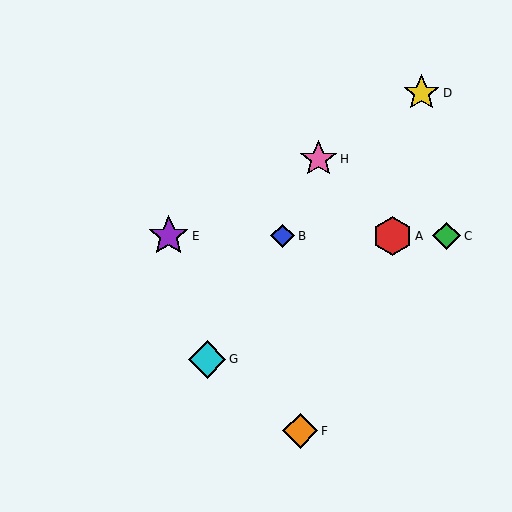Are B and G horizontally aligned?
No, B is at y≈236 and G is at y≈359.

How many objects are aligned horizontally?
4 objects (A, B, C, E) are aligned horizontally.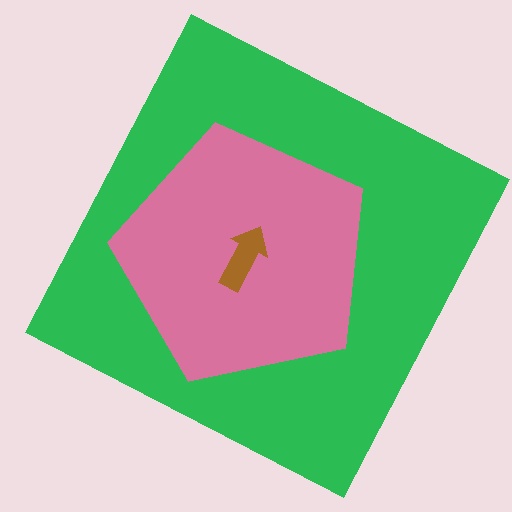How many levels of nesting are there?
3.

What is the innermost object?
The brown arrow.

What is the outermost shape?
The green square.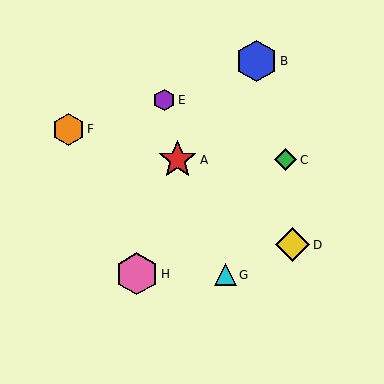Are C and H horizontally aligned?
No, C is at y≈160 and H is at y≈274.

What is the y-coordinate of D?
Object D is at y≈245.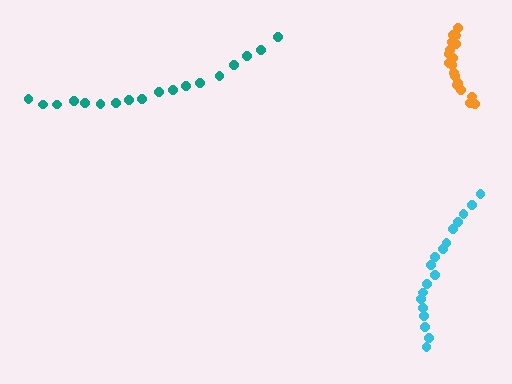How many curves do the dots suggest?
There are 3 distinct paths.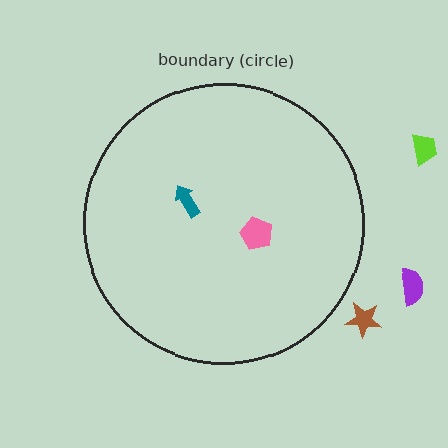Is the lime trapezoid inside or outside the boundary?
Outside.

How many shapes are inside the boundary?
2 inside, 3 outside.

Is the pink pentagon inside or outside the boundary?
Inside.